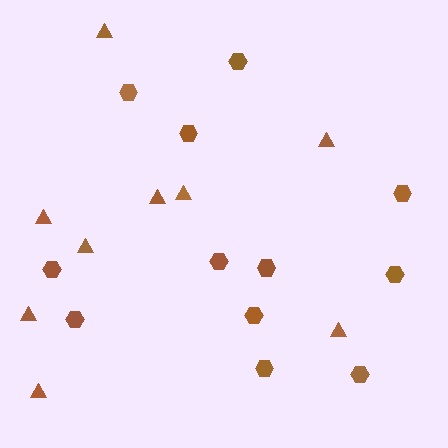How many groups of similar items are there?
There are 2 groups: one group of hexagons (12) and one group of triangles (9).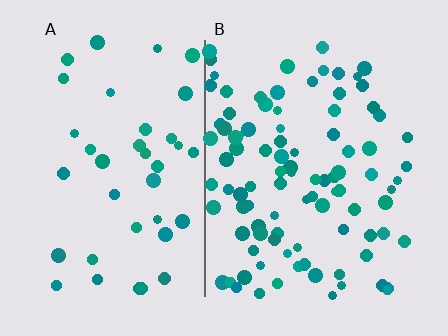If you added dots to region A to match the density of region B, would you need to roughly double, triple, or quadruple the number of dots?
Approximately triple.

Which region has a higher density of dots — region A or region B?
B (the right).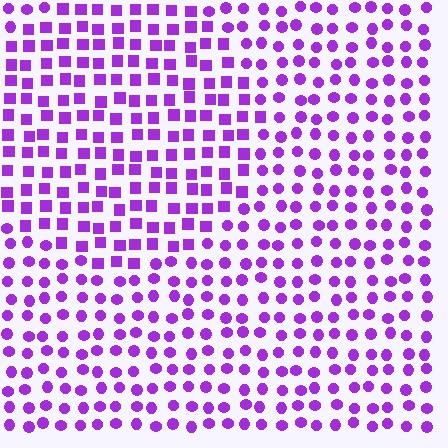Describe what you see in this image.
The image is filled with small purple elements arranged in a uniform grid. A circle-shaped region contains squares, while the surrounding area contains circles. The boundary is defined purely by the change in element shape.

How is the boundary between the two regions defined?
The boundary is defined by a change in element shape: squares inside vs. circles outside. All elements share the same color and spacing.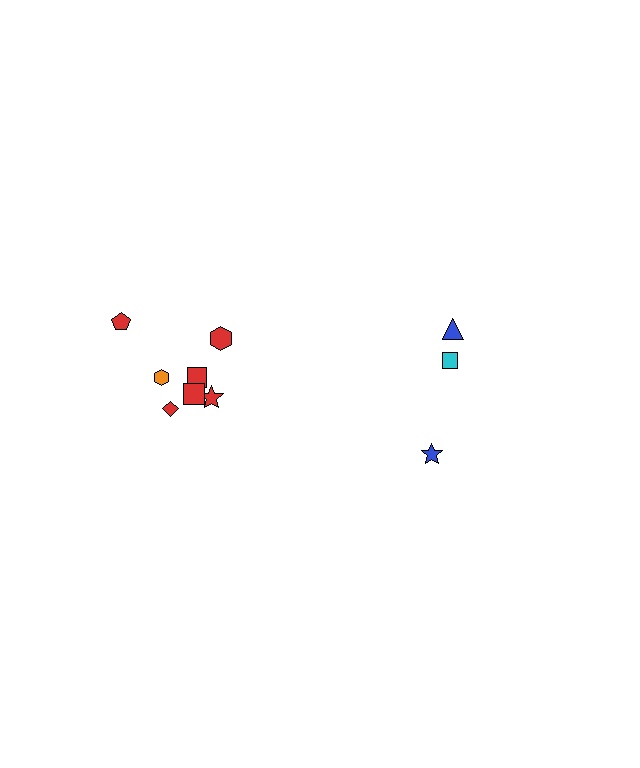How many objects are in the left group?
There are 7 objects.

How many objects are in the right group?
There are 3 objects.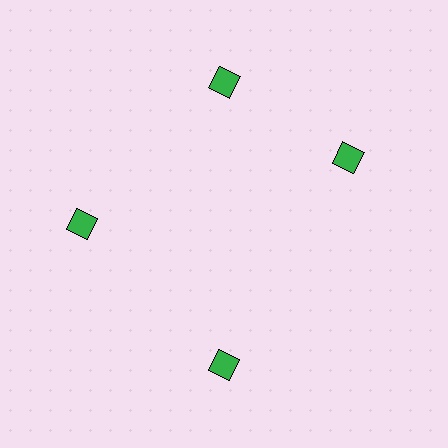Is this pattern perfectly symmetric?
No. The 4 green diamonds are arranged in a ring, but one element near the 3 o'clock position is rotated out of alignment along the ring, breaking the 4-fold rotational symmetry.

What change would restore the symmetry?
The symmetry would be restored by rotating it back into even spacing with its neighbors so that all 4 diamonds sit at equal angles and equal distance from the center.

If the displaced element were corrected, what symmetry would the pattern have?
It would have 4-fold rotational symmetry — the pattern would map onto itself every 90 degrees.